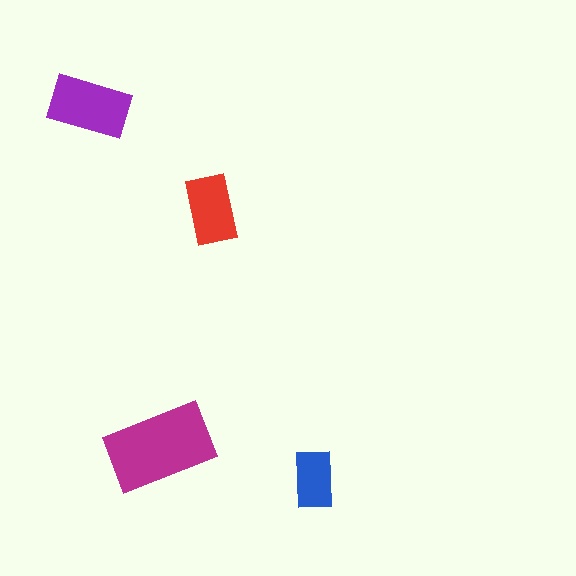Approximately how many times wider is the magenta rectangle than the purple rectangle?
About 1.5 times wider.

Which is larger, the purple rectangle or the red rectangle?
The purple one.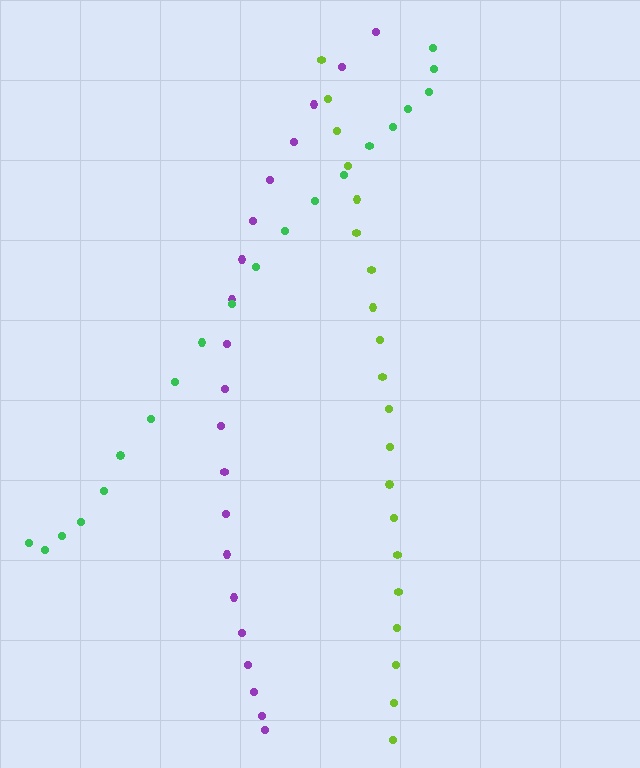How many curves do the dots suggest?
There are 3 distinct paths.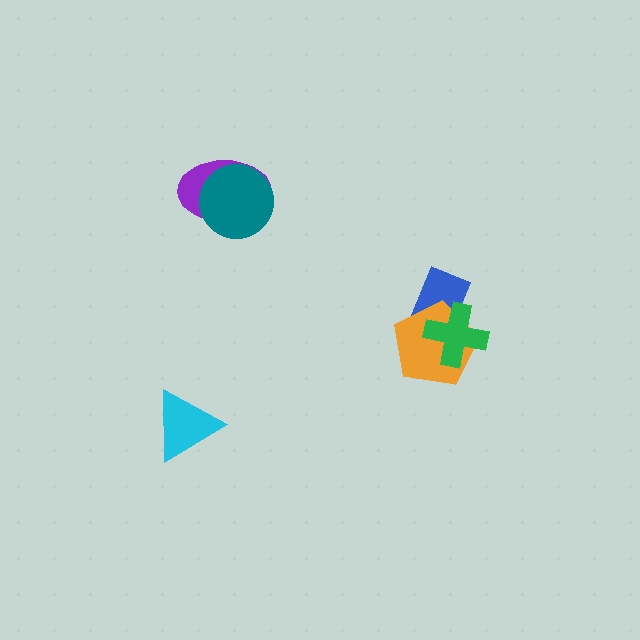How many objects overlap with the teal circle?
1 object overlaps with the teal circle.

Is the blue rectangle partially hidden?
Yes, it is partially covered by another shape.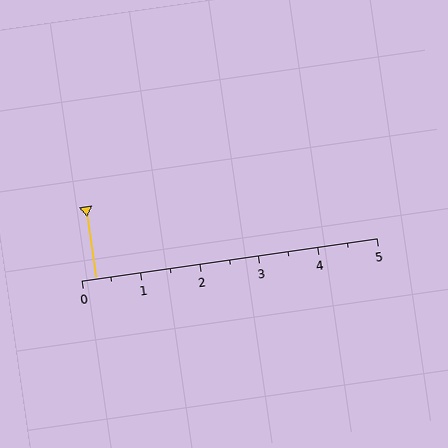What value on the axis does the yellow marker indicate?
The marker indicates approximately 0.2.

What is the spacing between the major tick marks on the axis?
The major ticks are spaced 1 apart.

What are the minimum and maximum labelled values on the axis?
The axis runs from 0 to 5.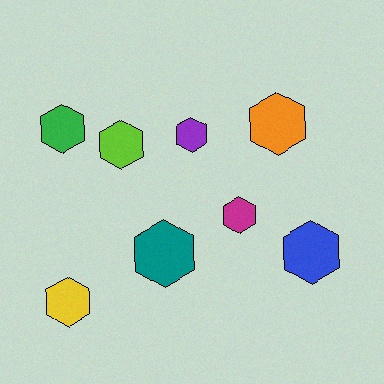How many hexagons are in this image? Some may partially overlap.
There are 8 hexagons.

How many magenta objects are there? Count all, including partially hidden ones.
There is 1 magenta object.